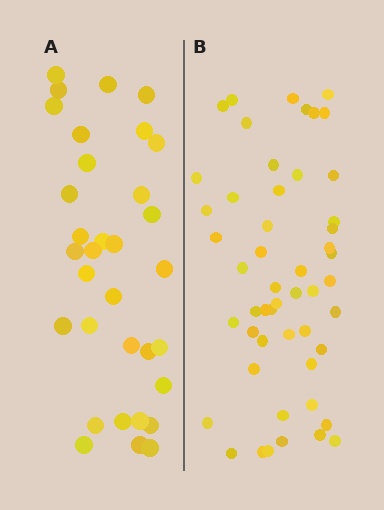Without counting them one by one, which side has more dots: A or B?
Region B (the right region) has more dots.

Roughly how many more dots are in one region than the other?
Region B has approximately 20 more dots than region A.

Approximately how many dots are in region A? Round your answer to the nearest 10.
About 30 dots. (The exact count is 33, which rounds to 30.)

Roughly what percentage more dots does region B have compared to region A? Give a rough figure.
About 55% more.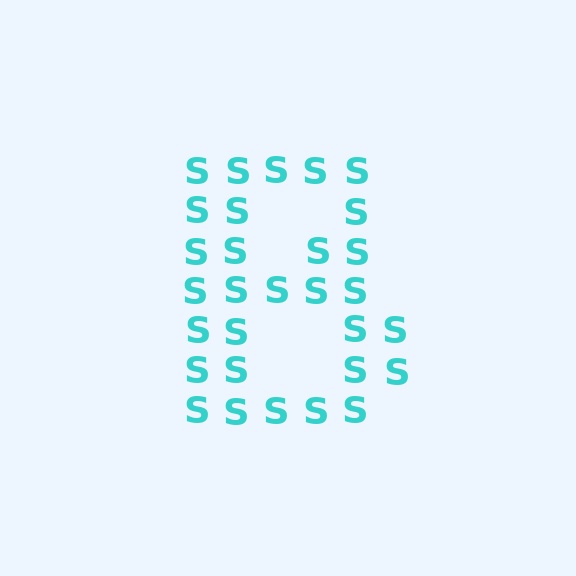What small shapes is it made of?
It is made of small letter S's.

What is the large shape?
The large shape is the letter B.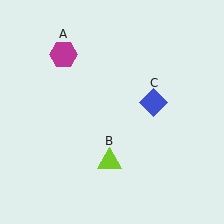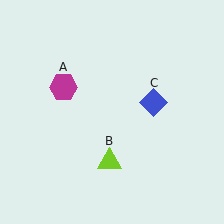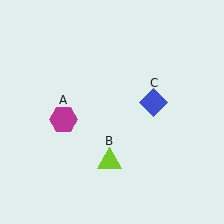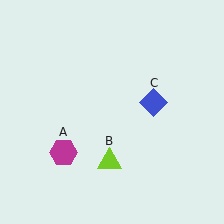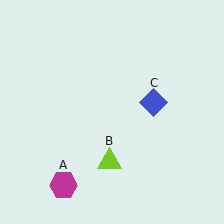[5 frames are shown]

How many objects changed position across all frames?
1 object changed position: magenta hexagon (object A).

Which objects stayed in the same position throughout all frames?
Lime triangle (object B) and blue diamond (object C) remained stationary.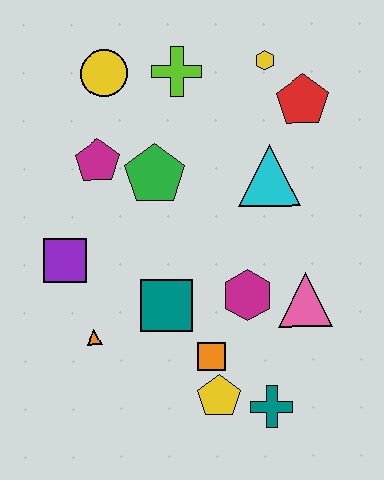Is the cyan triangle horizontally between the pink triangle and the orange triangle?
Yes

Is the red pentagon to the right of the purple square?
Yes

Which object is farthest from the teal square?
The yellow hexagon is farthest from the teal square.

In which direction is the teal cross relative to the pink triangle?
The teal cross is below the pink triangle.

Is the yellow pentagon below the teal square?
Yes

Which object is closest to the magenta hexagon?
The pink triangle is closest to the magenta hexagon.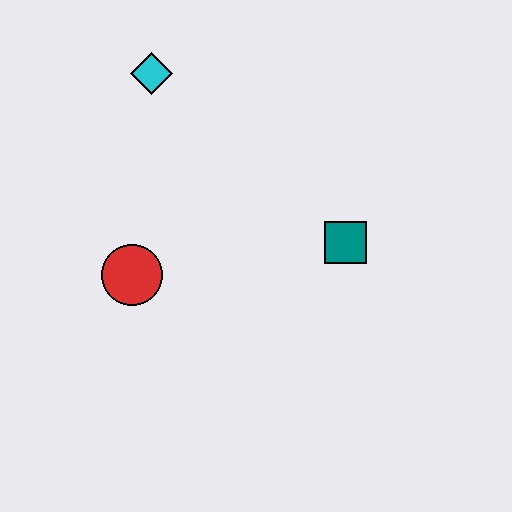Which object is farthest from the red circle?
The teal square is farthest from the red circle.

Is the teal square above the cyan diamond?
No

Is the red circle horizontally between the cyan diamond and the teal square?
No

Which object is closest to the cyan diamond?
The red circle is closest to the cyan diamond.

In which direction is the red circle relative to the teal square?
The red circle is to the left of the teal square.